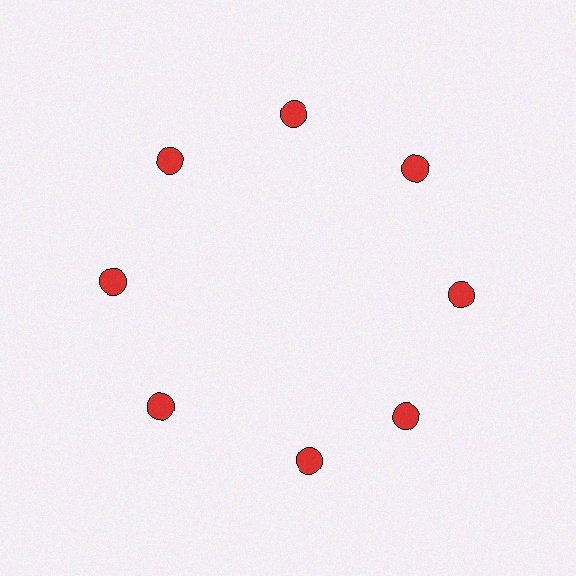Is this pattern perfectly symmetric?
No. The 8 red circles are arranged in a ring, but one element near the 6 o'clock position is rotated out of alignment along the ring, breaking the 8-fold rotational symmetry.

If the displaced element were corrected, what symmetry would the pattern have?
It would have 8-fold rotational symmetry — the pattern would map onto itself every 45 degrees.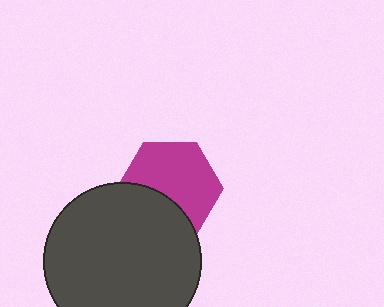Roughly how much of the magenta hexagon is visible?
Most of it is visible (roughly 65%).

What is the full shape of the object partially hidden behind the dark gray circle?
The partially hidden object is a magenta hexagon.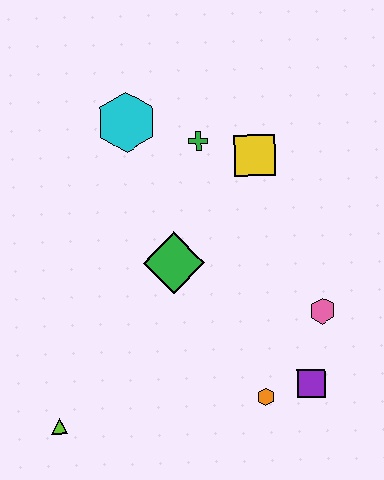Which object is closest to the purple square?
The orange hexagon is closest to the purple square.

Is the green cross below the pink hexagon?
No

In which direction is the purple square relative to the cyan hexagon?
The purple square is below the cyan hexagon.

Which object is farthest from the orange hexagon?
The cyan hexagon is farthest from the orange hexagon.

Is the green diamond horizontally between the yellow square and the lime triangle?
Yes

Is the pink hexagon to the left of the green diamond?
No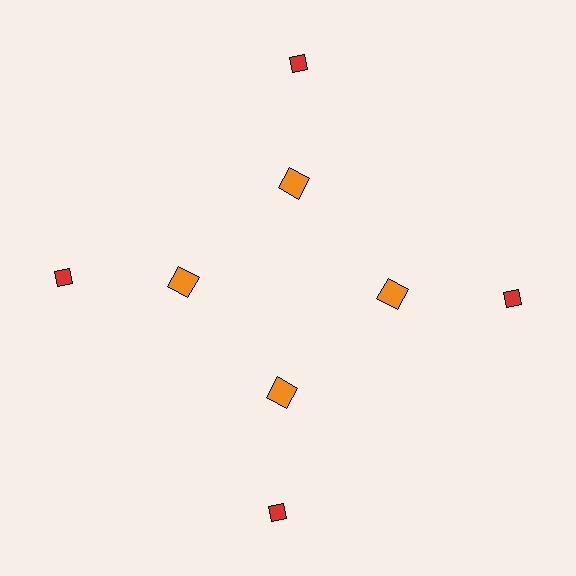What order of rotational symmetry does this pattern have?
This pattern has 4-fold rotational symmetry.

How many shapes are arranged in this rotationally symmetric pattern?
There are 8 shapes, arranged in 4 groups of 2.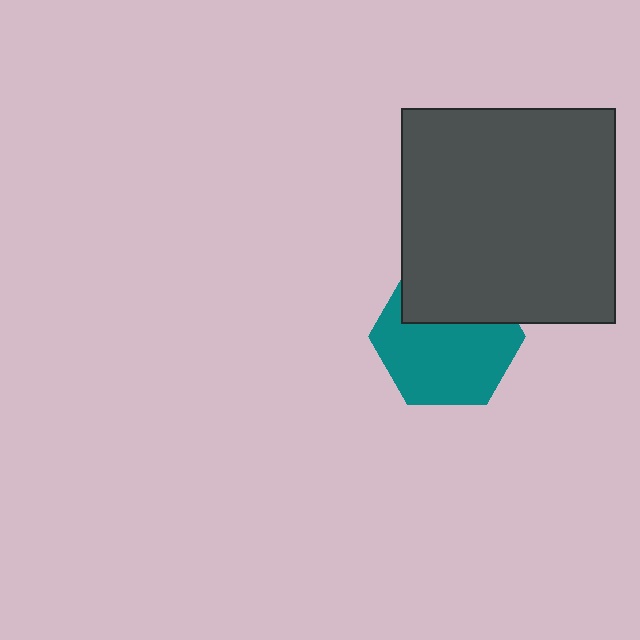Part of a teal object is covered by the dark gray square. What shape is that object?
It is a hexagon.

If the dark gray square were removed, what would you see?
You would see the complete teal hexagon.